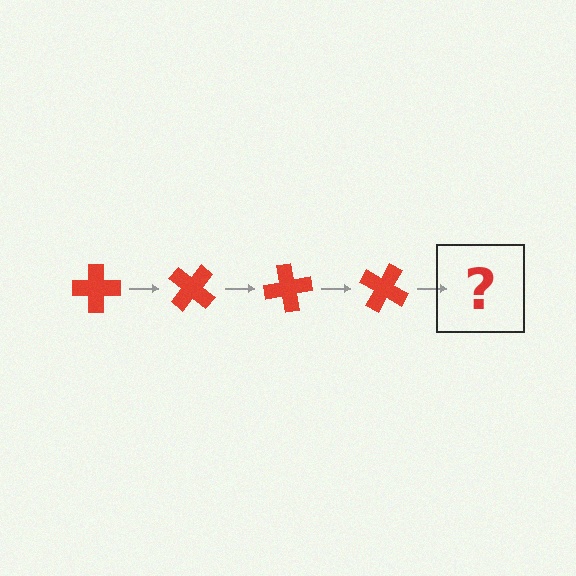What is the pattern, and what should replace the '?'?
The pattern is that the cross rotates 40 degrees each step. The '?' should be a red cross rotated 160 degrees.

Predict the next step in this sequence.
The next step is a red cross rotated 160 degrees.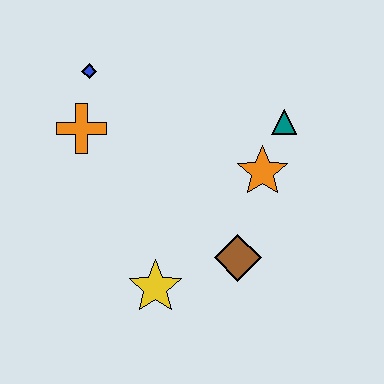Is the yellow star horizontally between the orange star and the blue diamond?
Yes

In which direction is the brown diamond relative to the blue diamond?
The brown diamond is below the blue diamond.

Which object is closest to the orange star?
The teal triangle is closest to the orange star.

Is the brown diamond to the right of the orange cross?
Yes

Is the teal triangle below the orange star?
No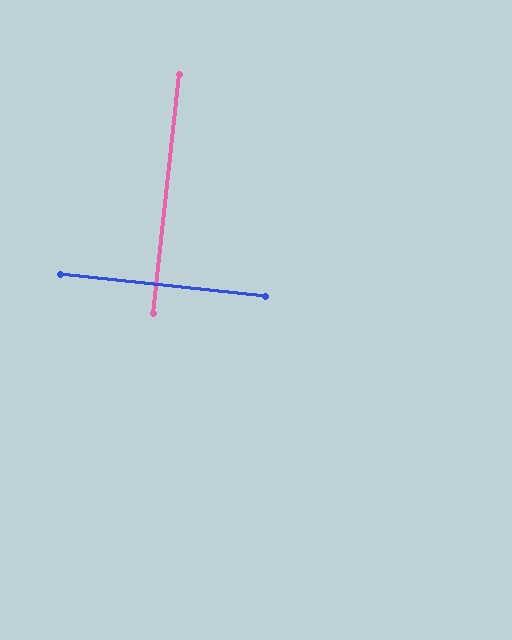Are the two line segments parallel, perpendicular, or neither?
Perpendicular — they meet at approximately 90°.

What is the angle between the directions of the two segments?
Approximately 90 degrees.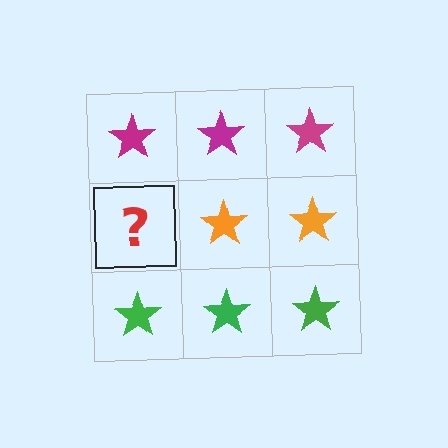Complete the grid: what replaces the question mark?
The question mark should be replaced with an orange star.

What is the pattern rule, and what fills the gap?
The rule is that each row has a consistent color. The gap should be filled with an orange star.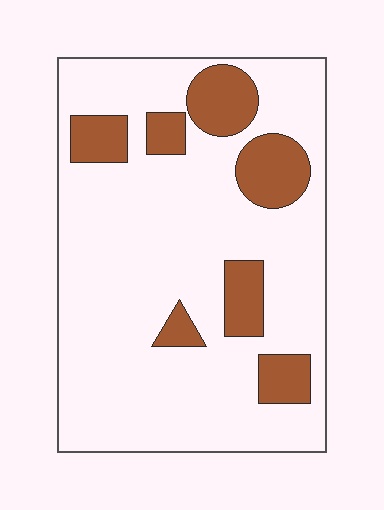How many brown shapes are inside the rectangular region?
7.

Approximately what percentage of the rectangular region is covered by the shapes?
Approximately 20%.